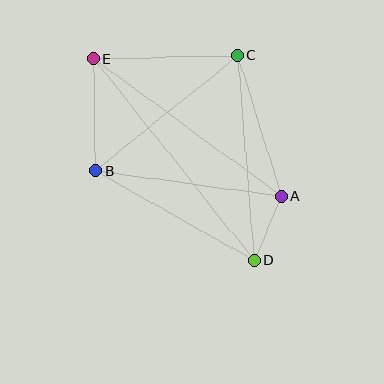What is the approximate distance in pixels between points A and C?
The distance between A and C is approximately 147 pixels.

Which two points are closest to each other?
Points A and D are closest to each other.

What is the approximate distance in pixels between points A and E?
The distance between A and E is approximately 233 pixels.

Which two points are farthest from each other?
Points D and E are farthest from each other.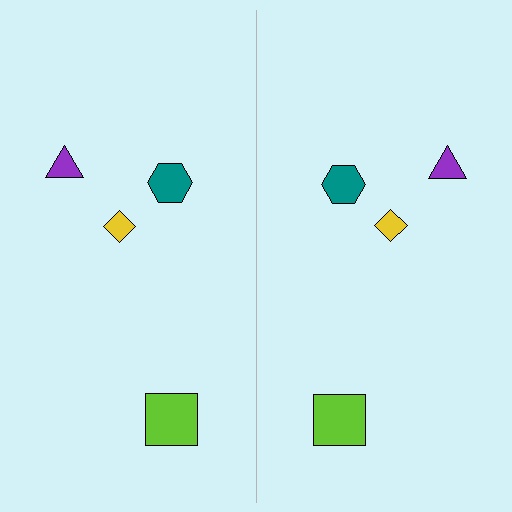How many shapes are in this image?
There are 8 shapes in this image.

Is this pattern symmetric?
Yes, this pattern has bilateral (reflection) symmetry.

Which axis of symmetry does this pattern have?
The pattern has a vertical axis of symmetry running through the center of the image.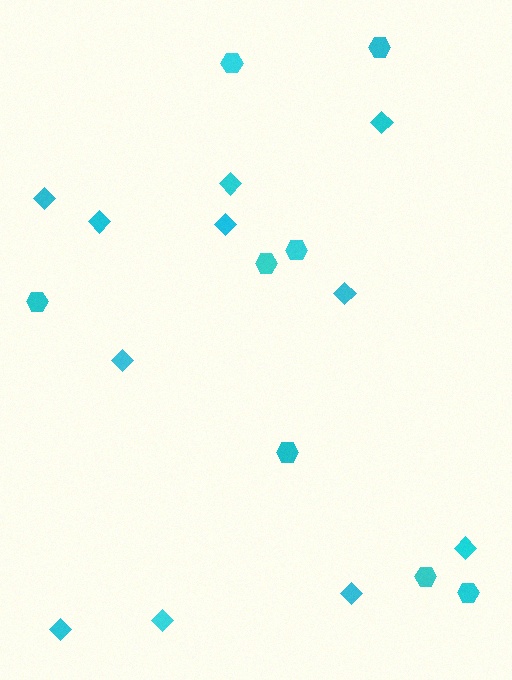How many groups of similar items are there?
There are 2 groups: one group of diamonds (11) and one group of hexagons (8).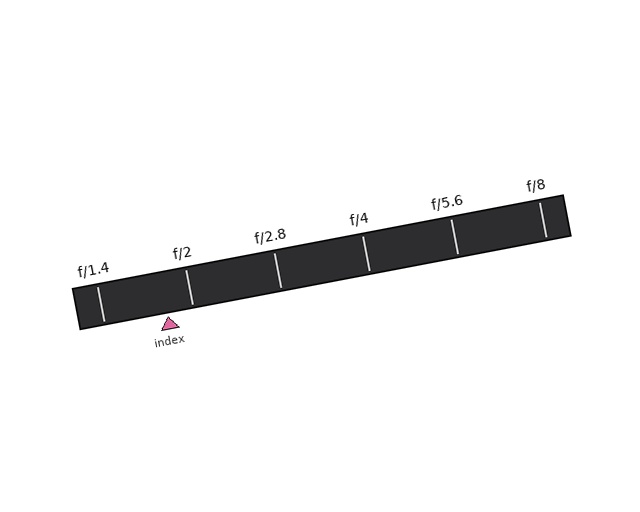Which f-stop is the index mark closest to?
The index mark is closest to f/2.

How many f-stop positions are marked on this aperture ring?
There are 6 f-stop positions marked.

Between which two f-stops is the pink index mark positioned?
The index mark is between f/1.4 and f/2.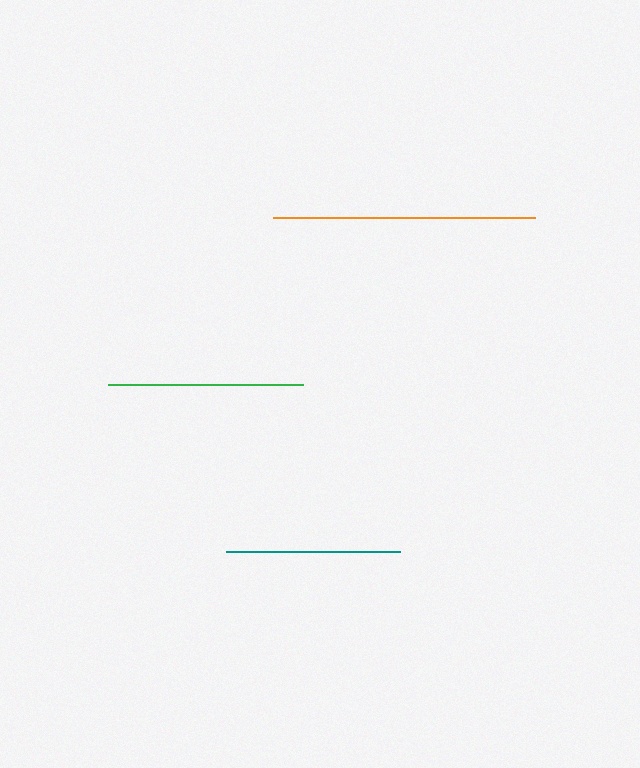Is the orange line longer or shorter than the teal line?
The orange line is longer than the teal line.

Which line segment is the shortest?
The teal line is the shortest at approximately 174 pixels.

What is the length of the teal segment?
The teal segment is approximately 174 pixels long.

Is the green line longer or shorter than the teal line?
The green line is longer than the teal line.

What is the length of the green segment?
The green segment is approximately 195 pixels long.